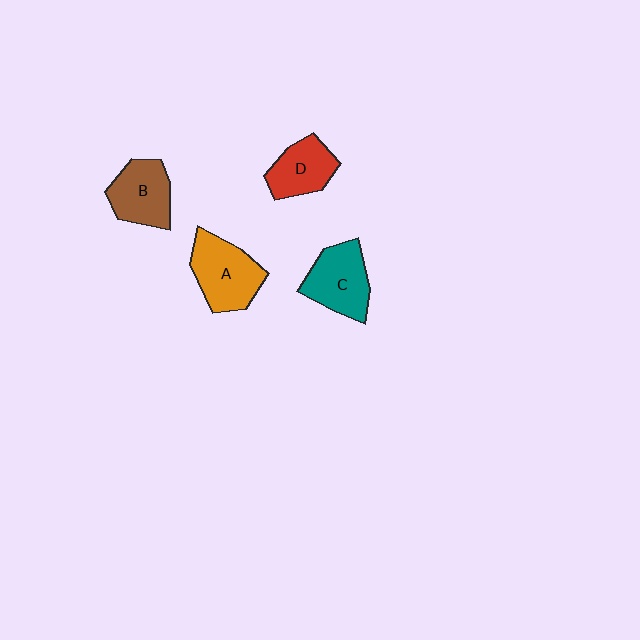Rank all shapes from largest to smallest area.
From largest to smallest: A (orange), C (teal), B (brown), D (red).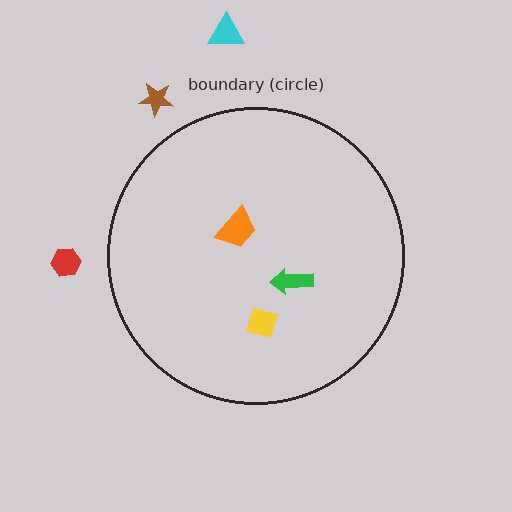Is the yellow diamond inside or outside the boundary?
Inside.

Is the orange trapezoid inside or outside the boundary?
Inside.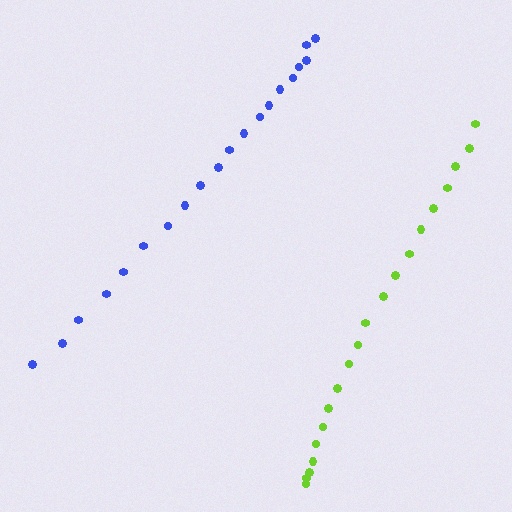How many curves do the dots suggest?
There are 2 distinct paths.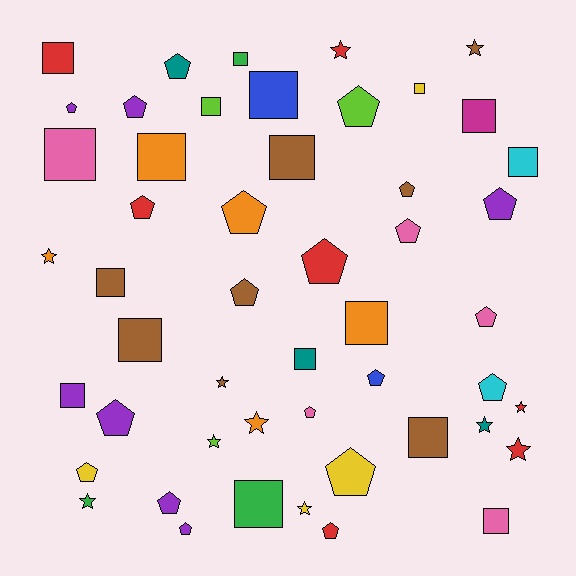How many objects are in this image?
There are 50 objects.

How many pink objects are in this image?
There are 5 pink objects.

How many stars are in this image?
There are 11 stars.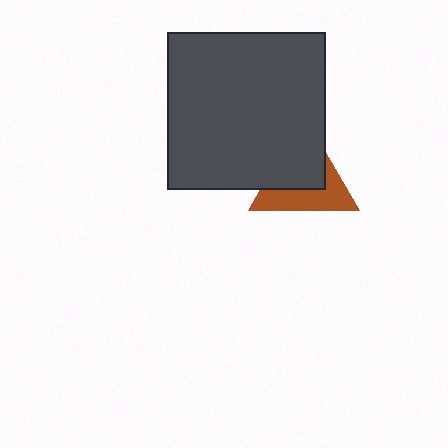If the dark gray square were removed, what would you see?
You would see the complete brown triangle.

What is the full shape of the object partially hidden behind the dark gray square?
The partially hidden object is a brown triangle.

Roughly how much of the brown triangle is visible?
About half of it is visible (roughly 48%).